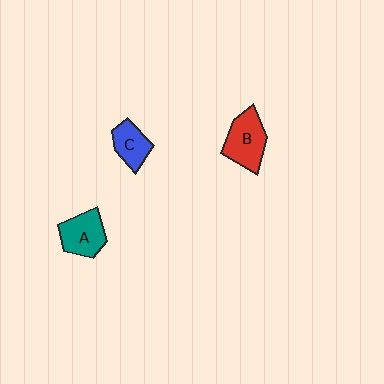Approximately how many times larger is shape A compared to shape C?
Approximately 1.3 times.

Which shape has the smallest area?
Shape C (blue).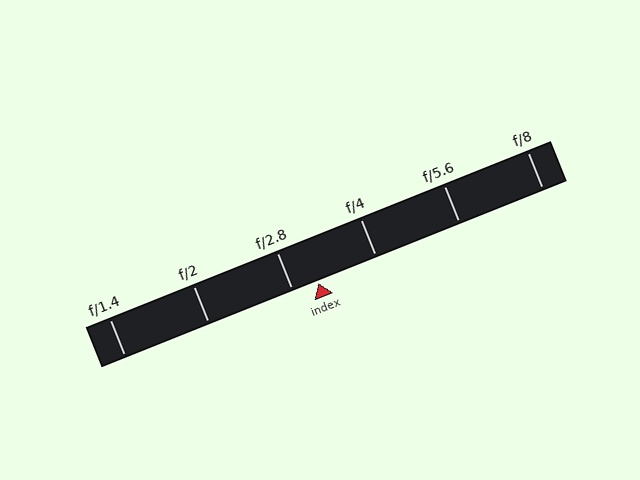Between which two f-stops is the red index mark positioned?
The index mark is between f/2.8 and f/4.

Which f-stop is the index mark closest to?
The index mark is closest to f/2.8.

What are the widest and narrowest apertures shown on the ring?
The widest aperture shown is f/1.4 and the narrowest is f/8.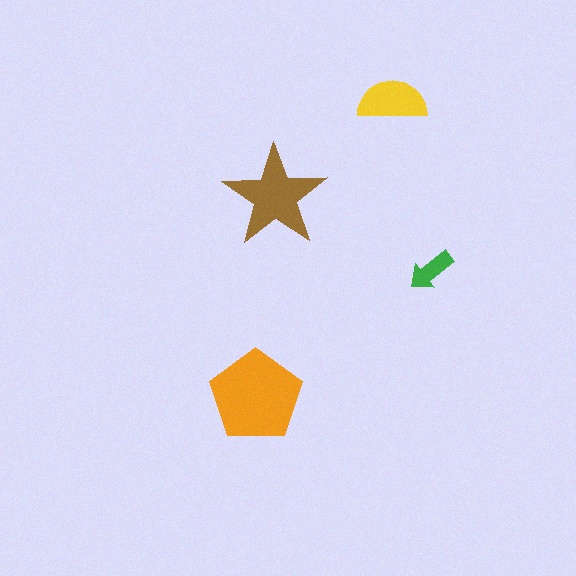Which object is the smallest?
The green arrow.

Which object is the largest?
The orange pentagon.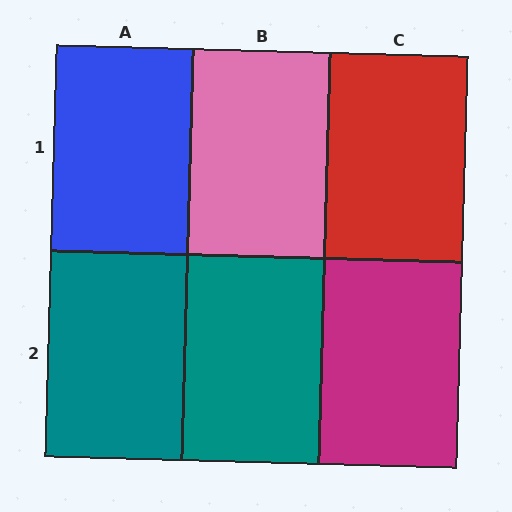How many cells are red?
1 cell is red.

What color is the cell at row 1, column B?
Pink.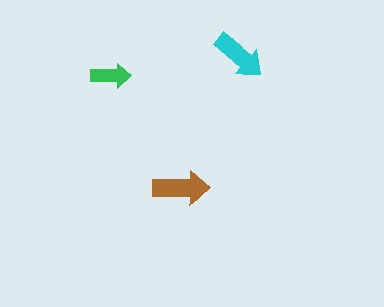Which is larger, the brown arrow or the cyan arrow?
The brown one.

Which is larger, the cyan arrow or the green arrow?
The cyan one.